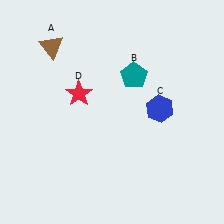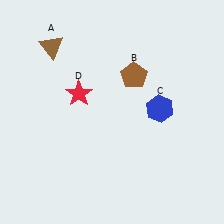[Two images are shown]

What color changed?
The pentagon (B) changed from teal in Image 1 to brown in Image 2.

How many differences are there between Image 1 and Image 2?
There is 1 difference between the two images.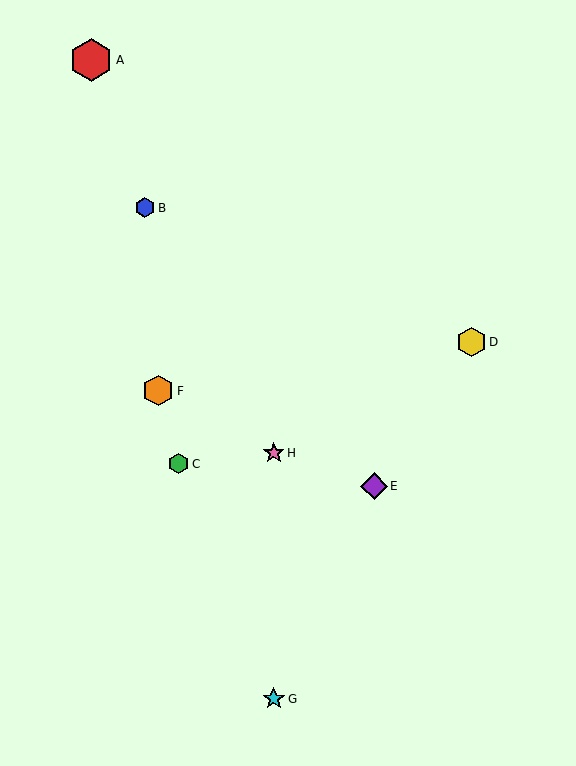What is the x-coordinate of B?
Object B is at x≈145.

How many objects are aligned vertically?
2 objects (G, H) are aligned vertically.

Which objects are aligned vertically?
Objects G, H are aligned vertically.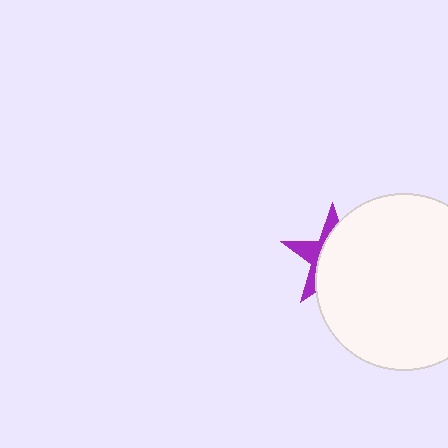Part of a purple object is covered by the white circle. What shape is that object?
It is a star.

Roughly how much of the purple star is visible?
A small part of it is visible (roughly 33%).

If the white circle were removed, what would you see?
You would see the complete purple star.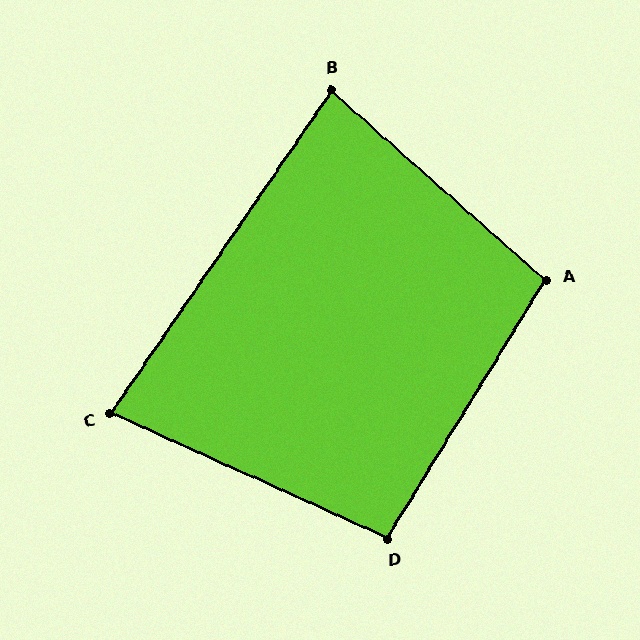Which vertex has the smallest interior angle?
C, at approximately 80 degrees.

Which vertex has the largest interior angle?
A, at approximately 100 degrees.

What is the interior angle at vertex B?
Approximately 83 degrees (acute).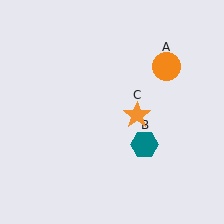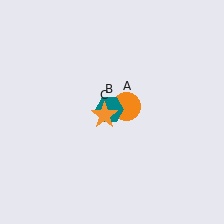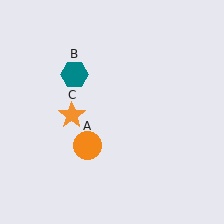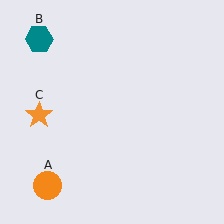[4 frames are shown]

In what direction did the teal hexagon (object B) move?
The teal hexagon (object B) moved up and to the left.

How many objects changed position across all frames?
3 objects changed position: orange circle (object A), teal hexagon (object B), orange star (object C).